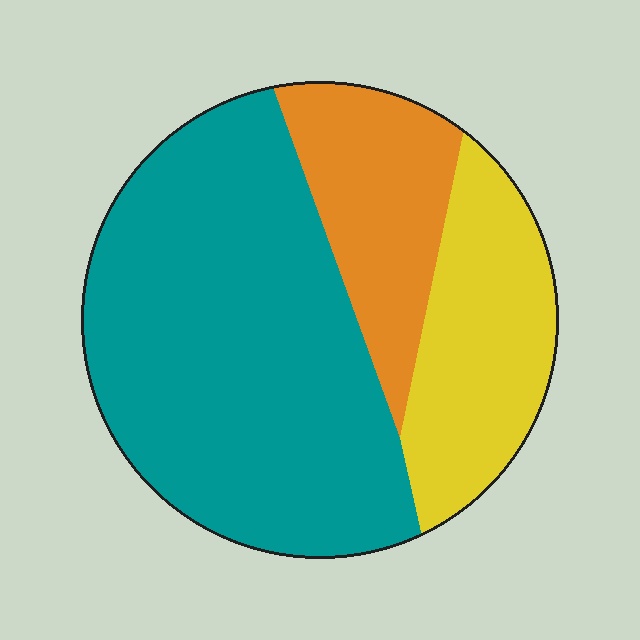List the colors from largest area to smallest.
From largest to smallest: teal, yellow, orange.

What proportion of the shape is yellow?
Yellow takes up between a sixth and a third of the shape.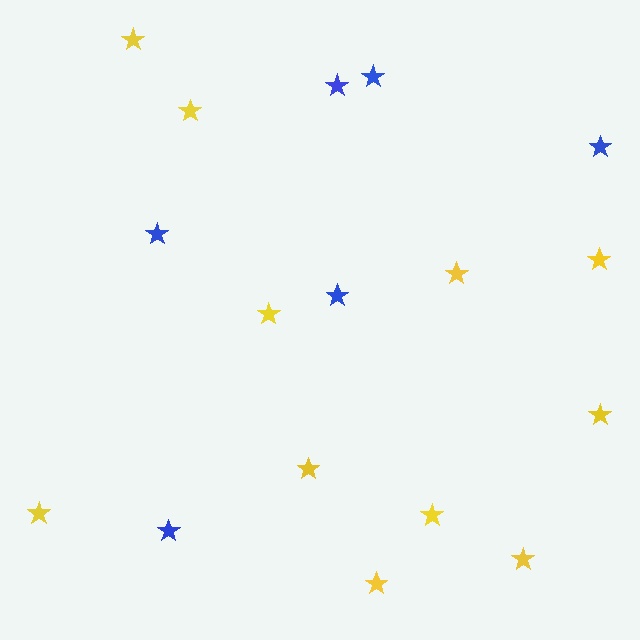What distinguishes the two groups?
There are 2 groups: one group of blue stars (6) and one group of yellow stars (11).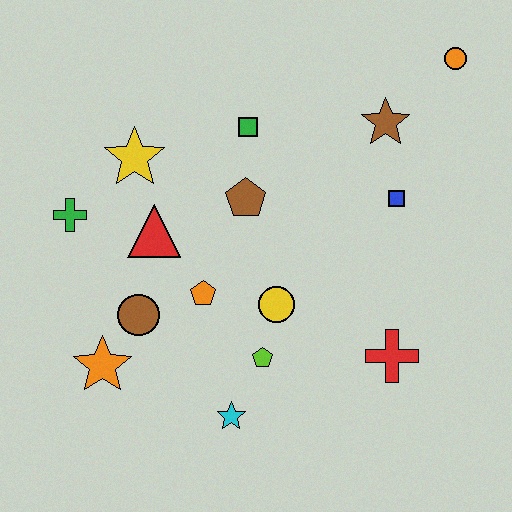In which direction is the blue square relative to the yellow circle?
The blue square is to the right of the yellow circle.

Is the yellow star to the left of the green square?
Yes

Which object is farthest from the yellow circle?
The orange circle is farthest from the yellow circle.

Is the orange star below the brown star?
Yes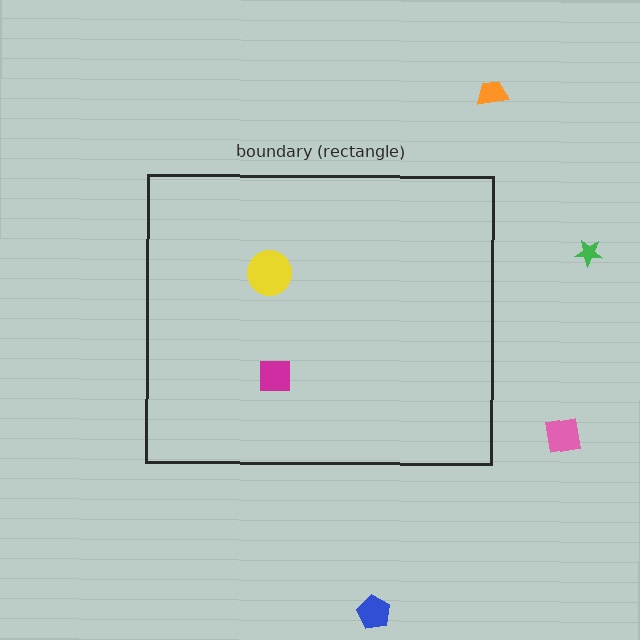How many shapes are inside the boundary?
2 inside, 4 outside.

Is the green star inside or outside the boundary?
Outside.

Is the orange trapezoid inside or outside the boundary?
Outside.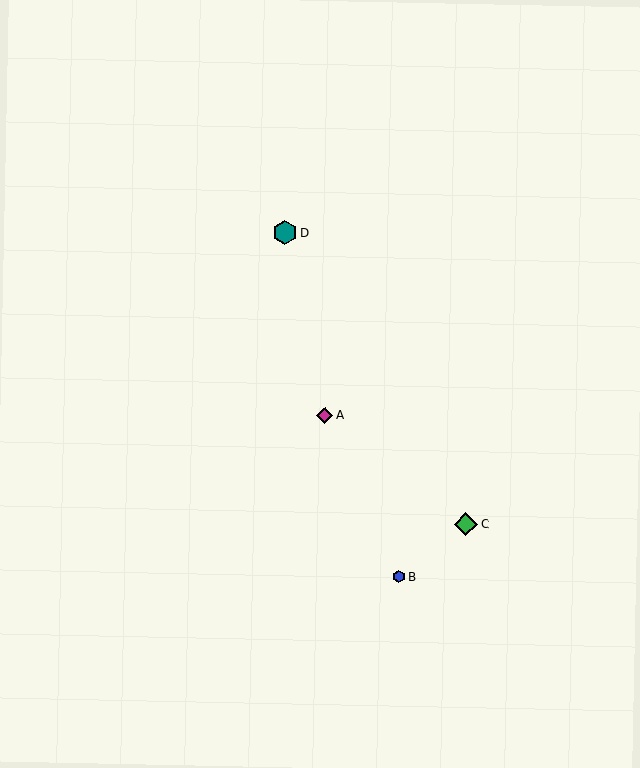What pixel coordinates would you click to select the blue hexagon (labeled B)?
Click at (399, 576) to select the blue hexagon B.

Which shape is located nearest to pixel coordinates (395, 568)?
The blue hexagon (labeled B) at (399, 576) is nearest to that location.